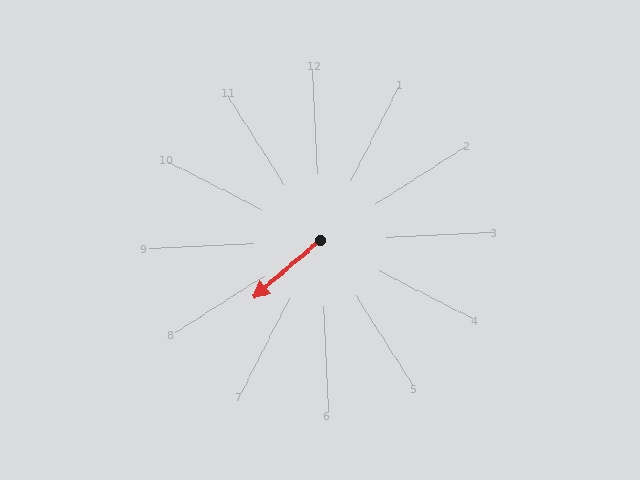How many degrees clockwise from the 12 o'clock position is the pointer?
Approximately 232 degrees.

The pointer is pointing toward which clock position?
Roughly 8 o'clock.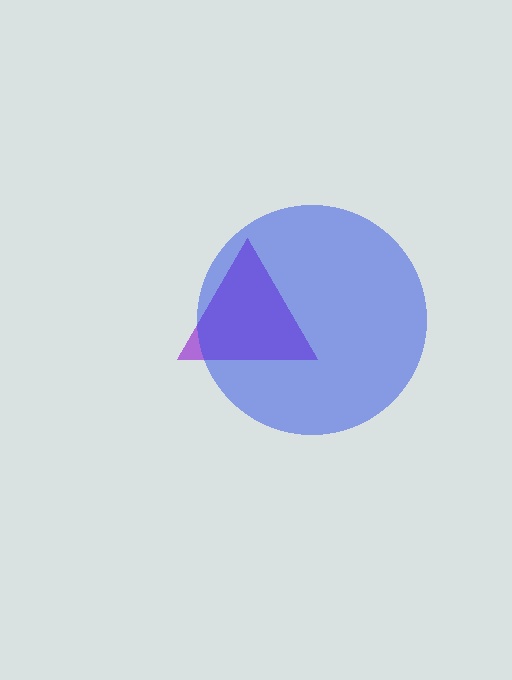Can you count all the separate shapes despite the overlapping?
Yes, there are 2 separate shapes.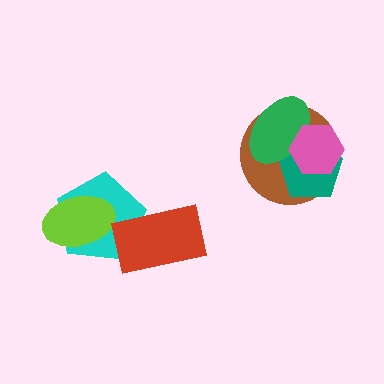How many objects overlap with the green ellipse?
3 objects overlap with the green ellipse.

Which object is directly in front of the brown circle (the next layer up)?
The teal pentagon is directly in front of the brown circle.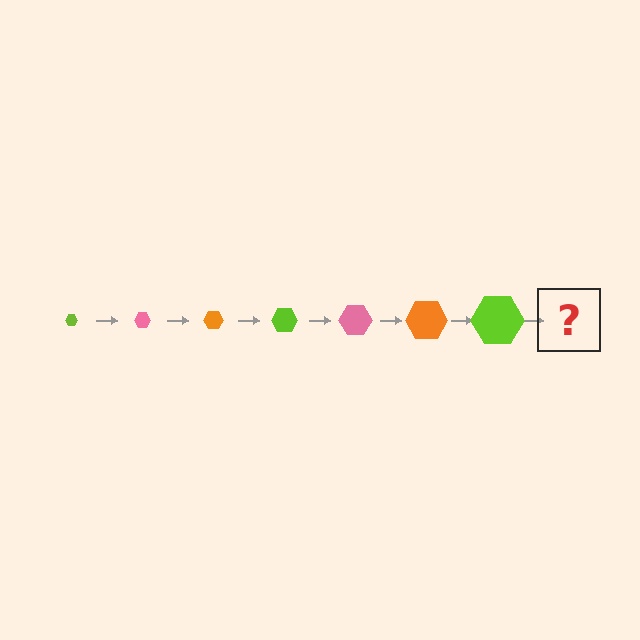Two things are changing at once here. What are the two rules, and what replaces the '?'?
The two rules are that the hexagon grows larger each step and the color cycles through lime, pink, and orange. The '?' should be a pink hexagon, larger than the previous one.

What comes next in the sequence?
The next element should be a pink hexagon, larger than the previous one.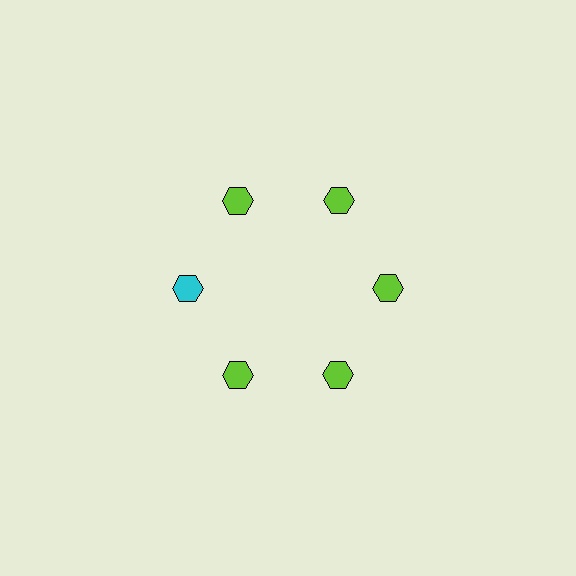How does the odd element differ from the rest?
It has a different color: cyan instead of lime.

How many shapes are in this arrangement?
There are 6 shapes arranged in a ring pattern.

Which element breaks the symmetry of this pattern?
The cyan hexagon at roughly the 9 o'clock position breaks the symmetry. All other shapes are lime hexagons.